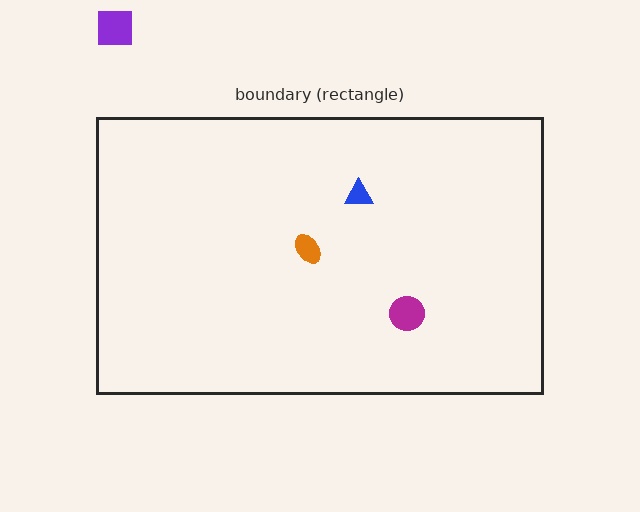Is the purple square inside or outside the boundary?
Outside.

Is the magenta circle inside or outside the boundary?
Inside.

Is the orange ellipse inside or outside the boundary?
Inside.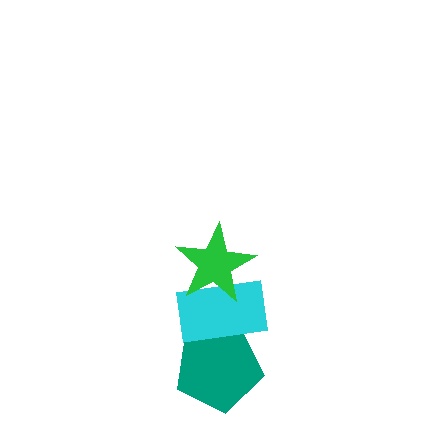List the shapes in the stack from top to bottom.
From top to bottom: the green star, the cyan rectangle, the teal pentagon.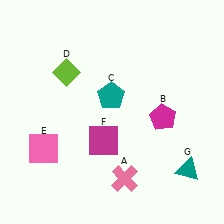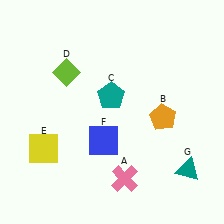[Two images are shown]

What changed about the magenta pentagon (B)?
In Image 1, B is magenta. In Image 2, it changed to orange.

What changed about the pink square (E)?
In Image 1, E is pink. In Image 2, it changed to yellow.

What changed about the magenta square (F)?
In Image 1, F is magenta. In Image 2, it changed to blue.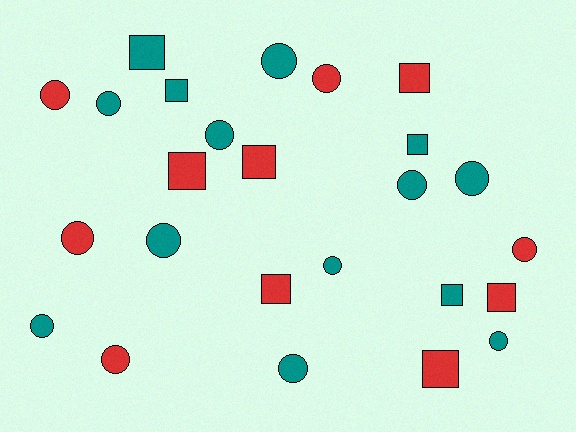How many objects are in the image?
There are 25 objects.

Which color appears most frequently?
Teal, with 14 objects.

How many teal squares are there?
There are 4 teal squares.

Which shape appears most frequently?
Circle, with 15 objects.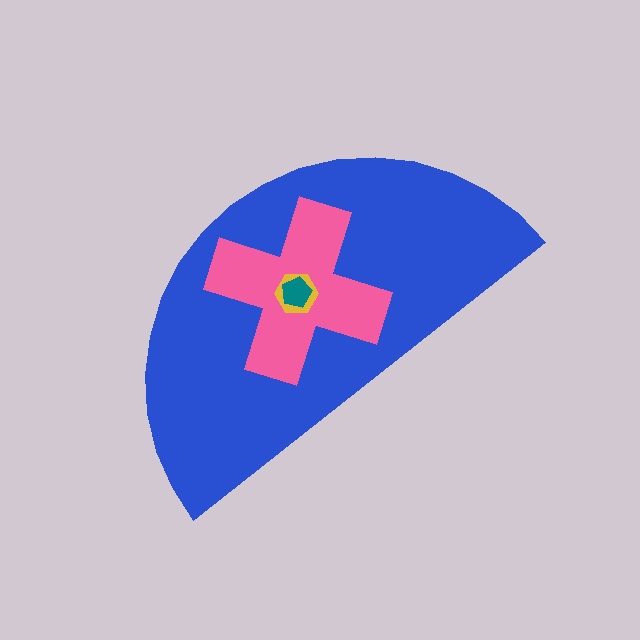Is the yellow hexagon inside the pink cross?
Yes.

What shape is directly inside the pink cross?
The yellow hexagon.